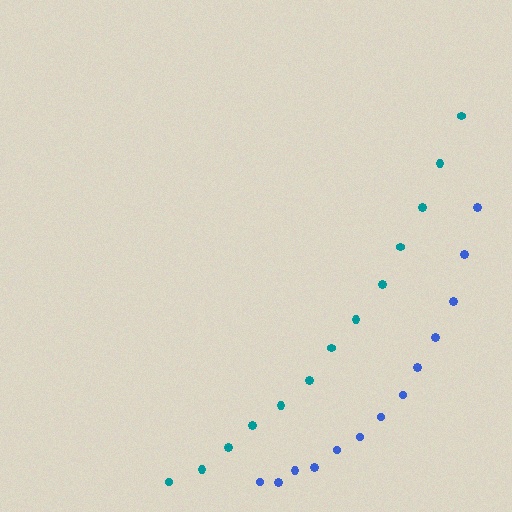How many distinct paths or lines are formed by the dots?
There are 2 distinct paths.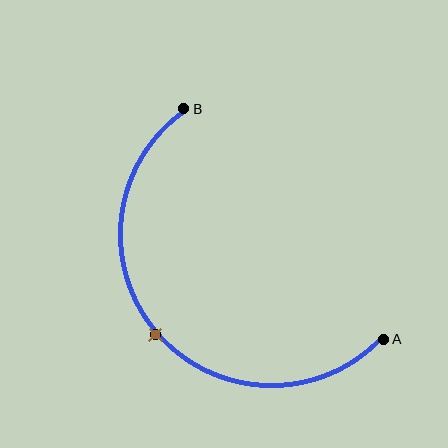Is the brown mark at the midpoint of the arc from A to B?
Yes. The brown mark lies on the arc at equal arc-length from both A and B — it is the arc midpoint.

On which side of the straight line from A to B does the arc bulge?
The arc bulges below and to the left of the straight line connecting A and B.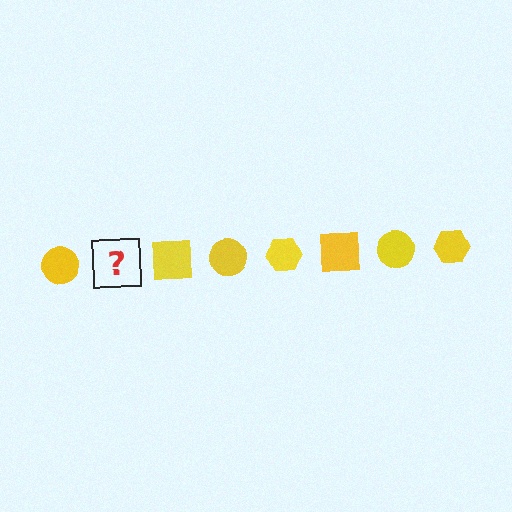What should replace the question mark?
The question mark should be replaced with a yellow hexagon.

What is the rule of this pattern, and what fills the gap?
The rule is that the pattern cycles through circle, hexagon, square shapes in yellow. The gap should be filled with a yellow hexagon.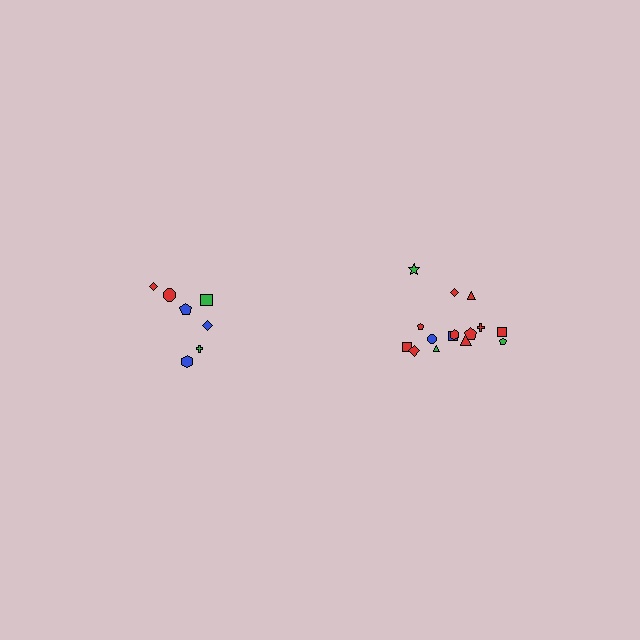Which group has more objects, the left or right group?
The right group.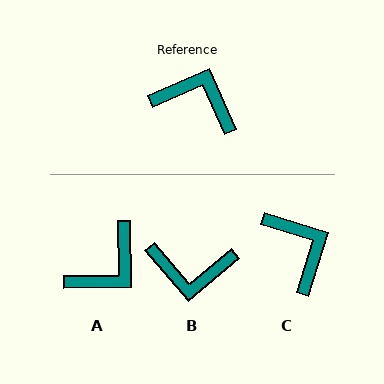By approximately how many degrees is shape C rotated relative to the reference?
Approximately 41 degrees clockwise.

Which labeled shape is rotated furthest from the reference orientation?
B, about 163 degrees away.